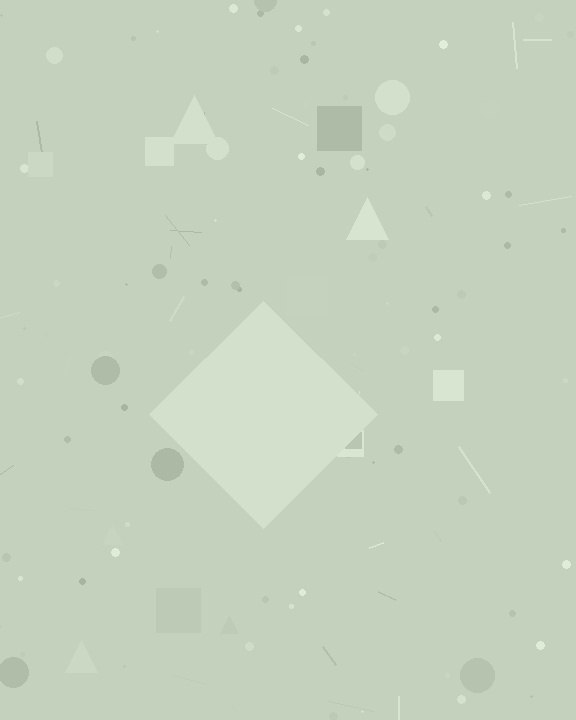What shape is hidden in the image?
A diamond is hidden in the image.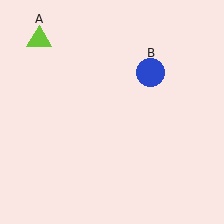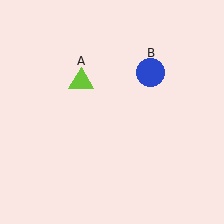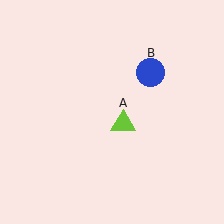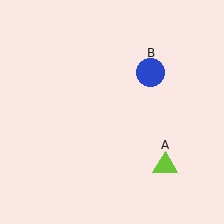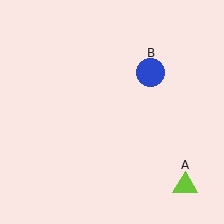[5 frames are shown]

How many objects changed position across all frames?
1 object changed position: lime triangle (object A).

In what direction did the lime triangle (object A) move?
The lime triangle (object A) moved down and to the right.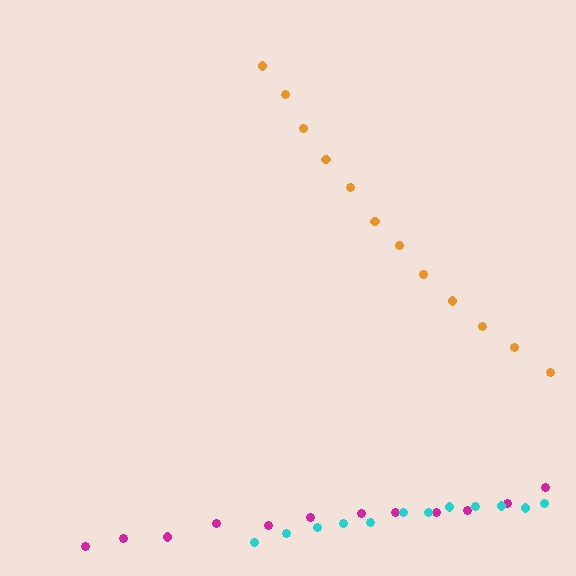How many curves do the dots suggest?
There are 3 distinct paths.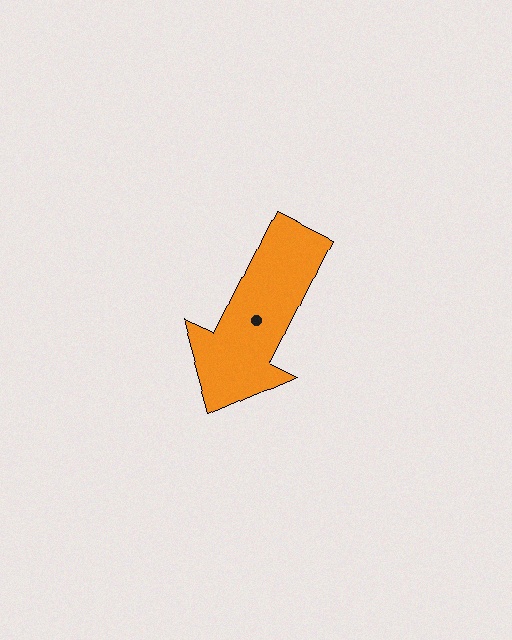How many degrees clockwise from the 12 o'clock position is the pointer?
Approximately 206 degrees.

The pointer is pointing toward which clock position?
Roughly 7 o'clock.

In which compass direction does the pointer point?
Southwest.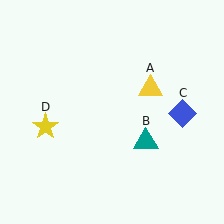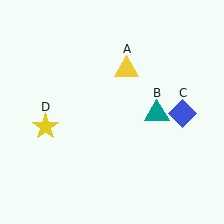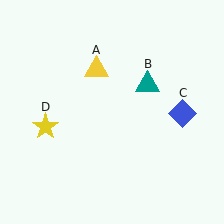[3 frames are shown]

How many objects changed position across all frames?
2 objects changed position: yellow triangle (object A), teal triangle (object B).